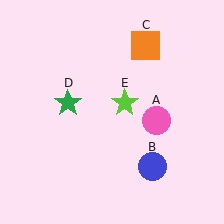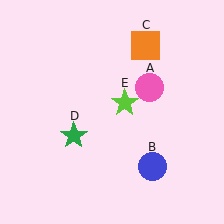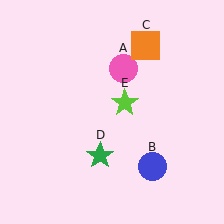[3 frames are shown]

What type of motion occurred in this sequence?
The pink circle (object A), green star (object D) rotated counterclockwise around the center of the scene.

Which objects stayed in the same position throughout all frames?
Blue circle (object B) and orange square (object C) and lime star (object E) remained stationary.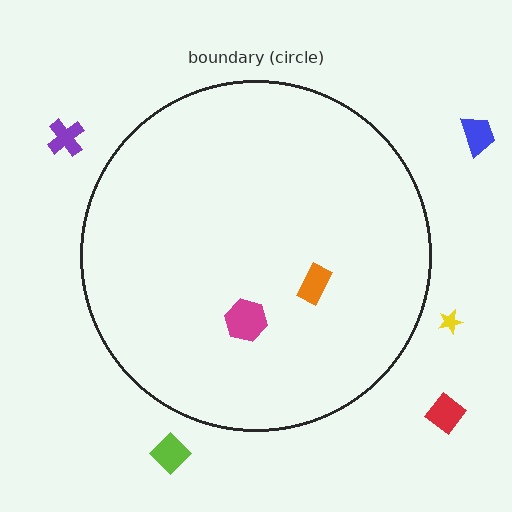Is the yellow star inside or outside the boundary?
Outside.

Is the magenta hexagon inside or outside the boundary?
Inside.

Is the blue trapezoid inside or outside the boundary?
Outside.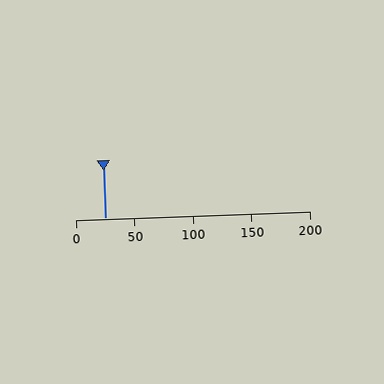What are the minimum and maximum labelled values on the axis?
The axis runs from 0 to 200.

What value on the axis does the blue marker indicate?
The marker indicates approximately 25.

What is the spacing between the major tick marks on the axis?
The major ticks are spaced 50 apart.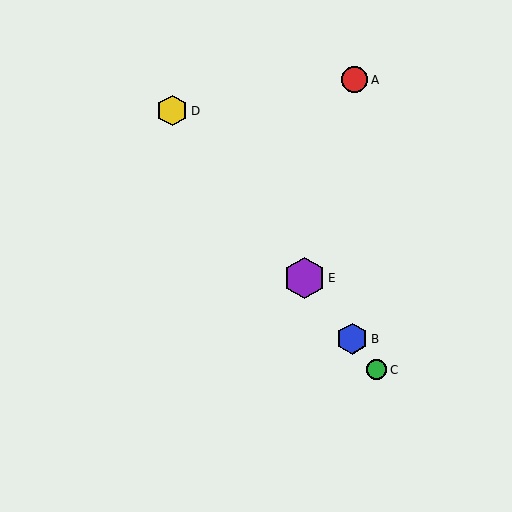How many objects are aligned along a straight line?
4 objects (B, C, D, E) are aligned along a straight line.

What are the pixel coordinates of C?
Object C is at (377, 370).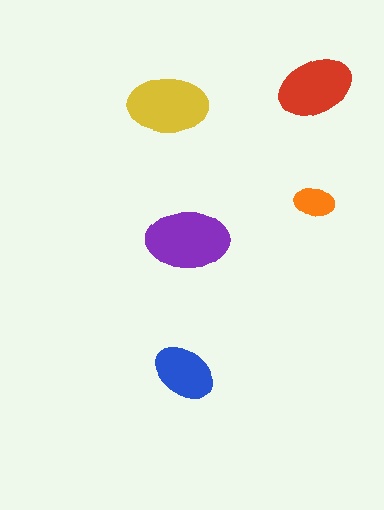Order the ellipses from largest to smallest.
the purple one, the yellow one, the red one, the blue one, the orange one.